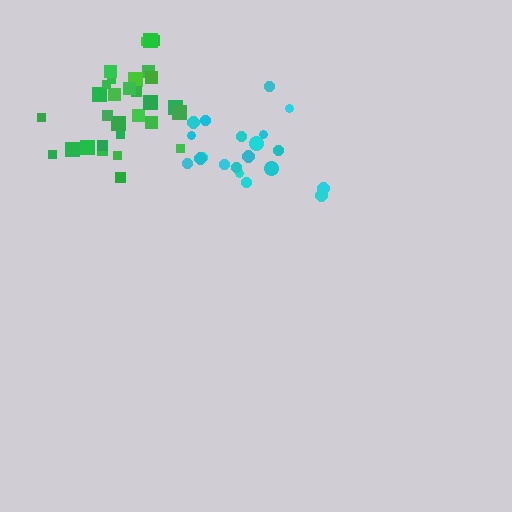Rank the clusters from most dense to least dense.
green, cyan.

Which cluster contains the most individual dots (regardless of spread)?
Green (30).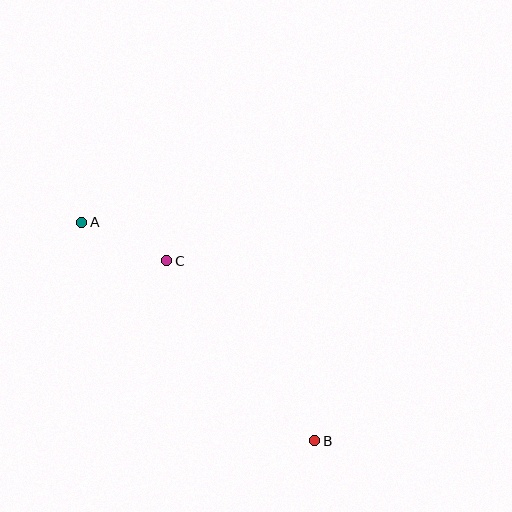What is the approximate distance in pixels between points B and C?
The distance between B and C is approximately 233 pixels.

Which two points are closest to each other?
Points A and C are closest to each other.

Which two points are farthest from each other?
Points A and B are farthest from each other.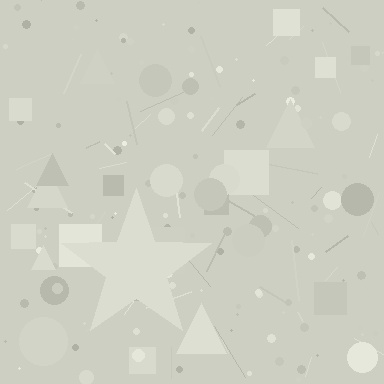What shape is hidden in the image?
A star is hidden in the image.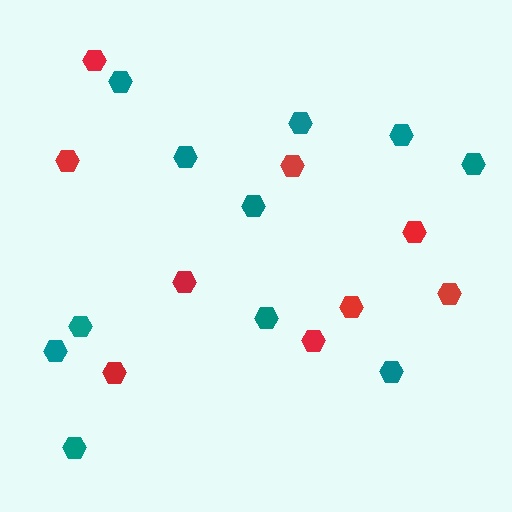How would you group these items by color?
There are 2 groups: one group of red hexagons (9) and one group of teal hexagons (11).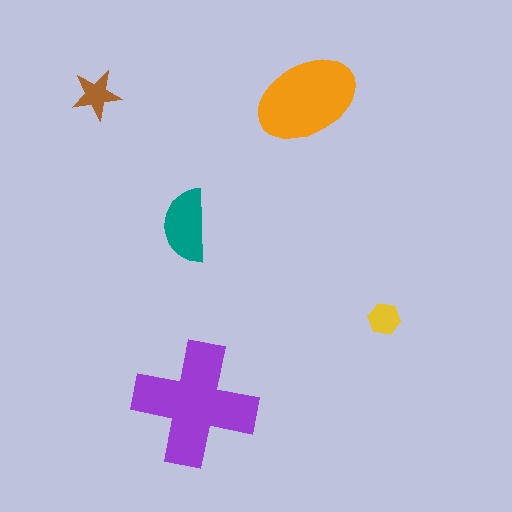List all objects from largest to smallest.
The purple cross, the orange ellipse, the teal semicircle, the brown star, the yellow hexagon.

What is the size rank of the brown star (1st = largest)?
4th.